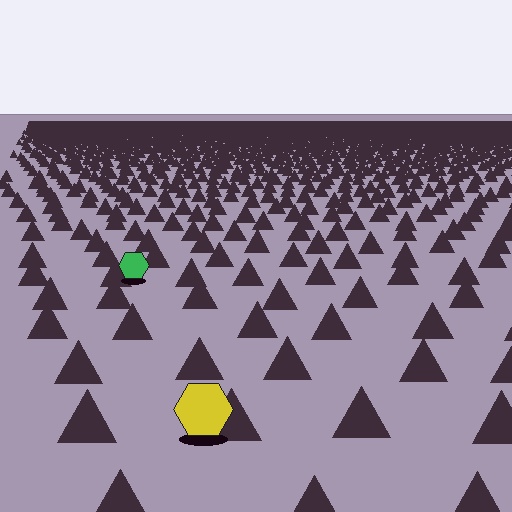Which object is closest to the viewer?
The yellow hexagon is closest. The texture marks near it are larger and more spread out.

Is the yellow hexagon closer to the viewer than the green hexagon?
Yes. The yellow hexagon is closer — you can tell from the texture gradient: the ground texture is coarser near it.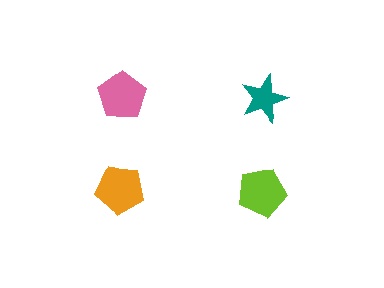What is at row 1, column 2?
A teal star.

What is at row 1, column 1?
A pink pentagon.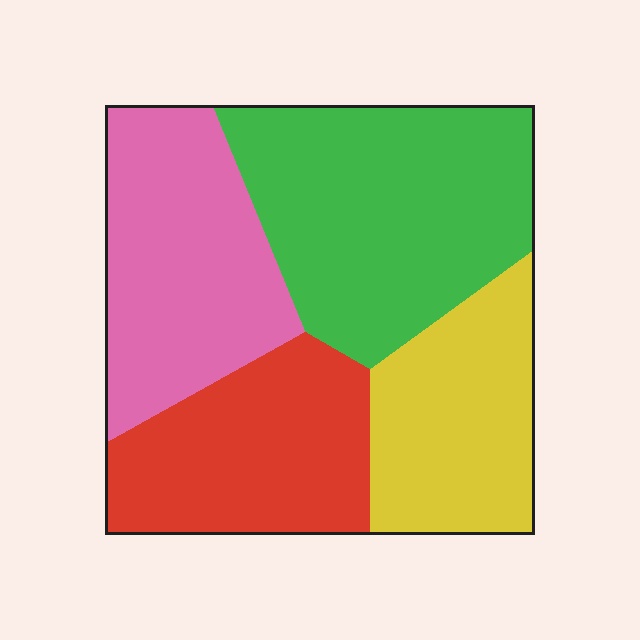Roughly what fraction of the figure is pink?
Pink takes up about one quarter (1/4) of the figure.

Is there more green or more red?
Green.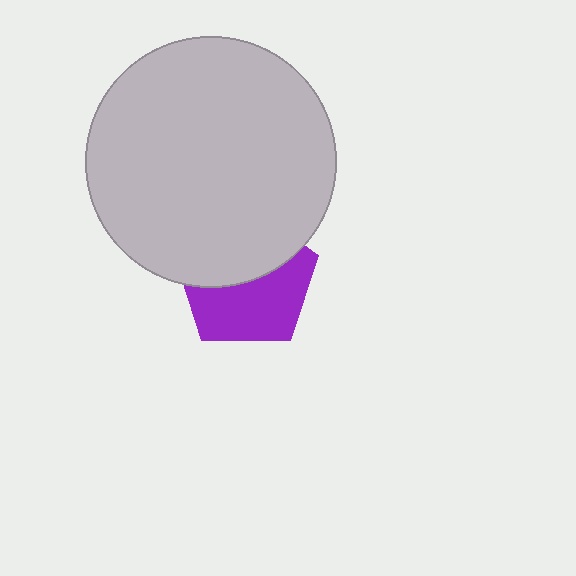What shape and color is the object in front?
The object in front is a light gray circle.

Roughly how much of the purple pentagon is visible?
About half of it is visible (roughly 53%).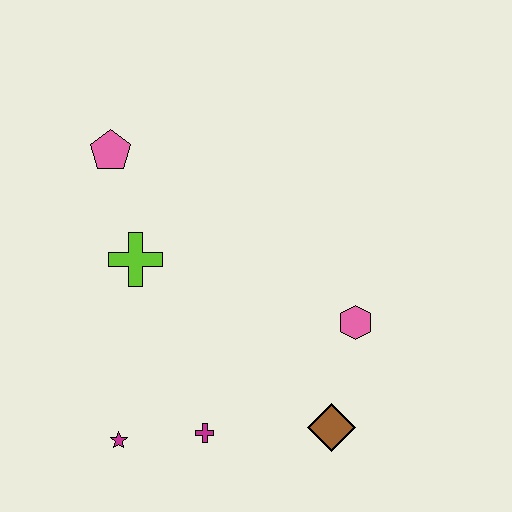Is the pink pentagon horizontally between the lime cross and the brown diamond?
No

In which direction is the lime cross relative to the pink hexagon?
The lime cross is to the left of the pink hexagon.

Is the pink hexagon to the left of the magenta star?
No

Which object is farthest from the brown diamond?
The pink pentagon is farthest from the brown diamond.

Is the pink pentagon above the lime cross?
Yes